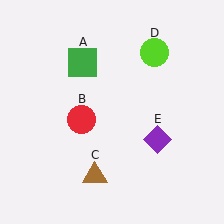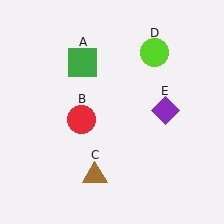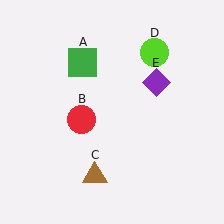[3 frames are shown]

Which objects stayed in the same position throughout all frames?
Green square (object A) and red circle (object B) and brown triangle (object C) and lime circle (object D) remained stationary.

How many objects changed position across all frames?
1 object changed position: purple diamond (object E).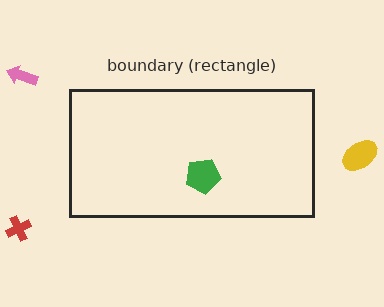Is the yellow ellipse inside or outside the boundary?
Outside.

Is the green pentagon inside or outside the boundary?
Inside.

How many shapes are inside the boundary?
1 inside, 3 outside.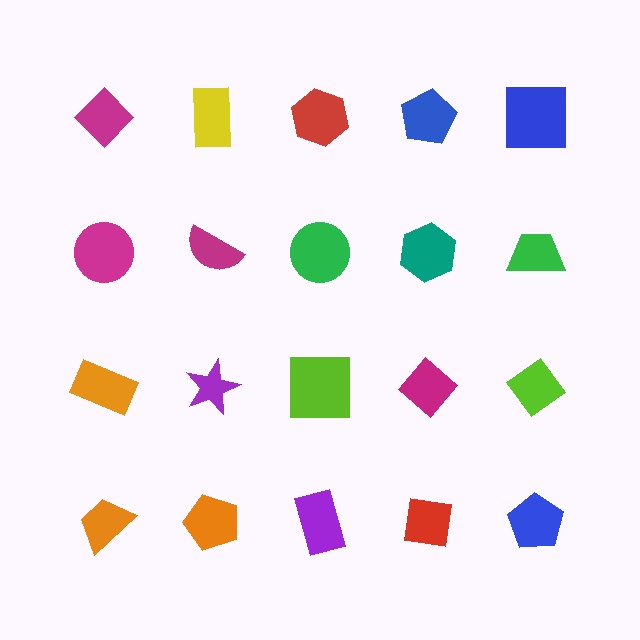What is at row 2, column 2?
A magenta semicircle.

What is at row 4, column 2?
An orange pentagon.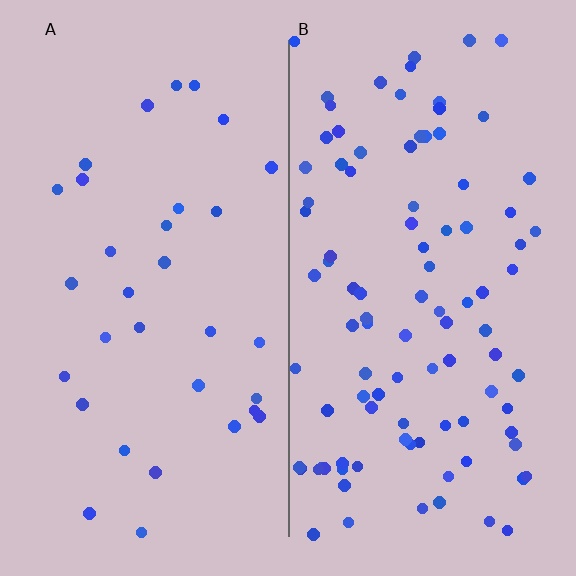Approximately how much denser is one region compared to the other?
Approximately 3.1× — region B over region A.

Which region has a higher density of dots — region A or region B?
B (the right).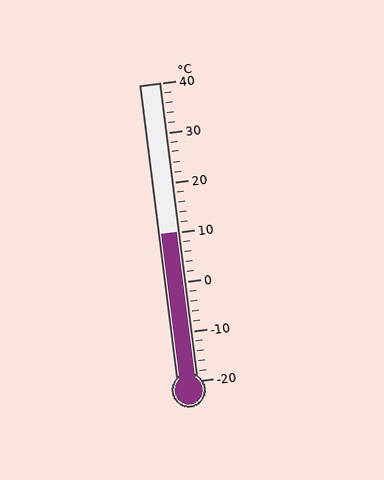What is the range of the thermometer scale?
The thermometer scale ranges from -20°C to 40°C.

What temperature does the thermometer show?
The thermometer shows approximately 10°C.